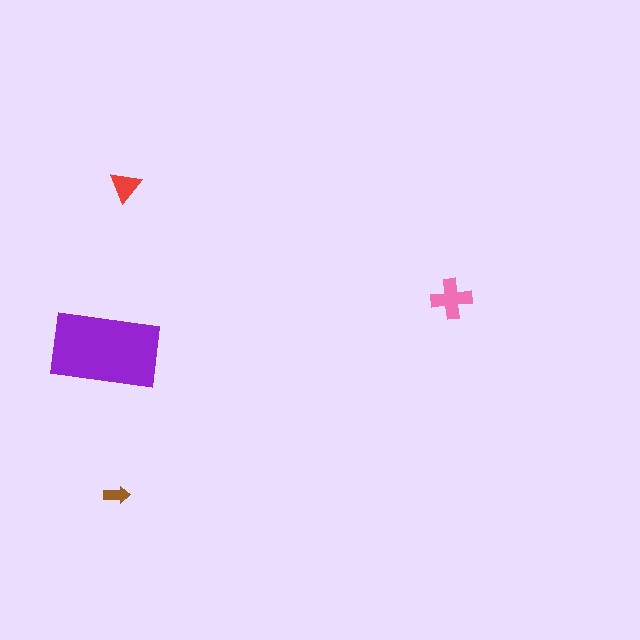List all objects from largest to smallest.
The purple rectangle, the pink cross, the red triangle, the brown arrow.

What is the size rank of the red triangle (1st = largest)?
3rd.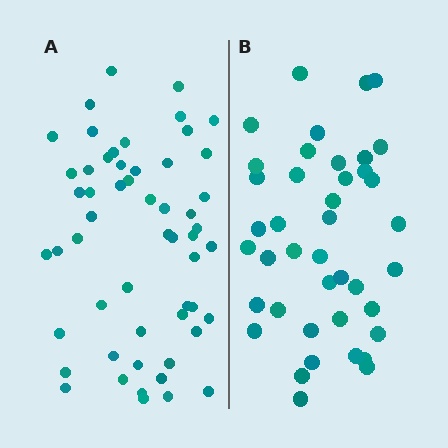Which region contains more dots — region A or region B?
Region A (the left region) has more dots.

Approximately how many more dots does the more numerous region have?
Region A has approximately 15 more dots than region B.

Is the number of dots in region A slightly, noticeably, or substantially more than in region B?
Region A has noticeably more, but not dramatically so. The ratio is roughly 1.3 to 1.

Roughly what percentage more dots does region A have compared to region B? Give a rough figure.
About 35% more.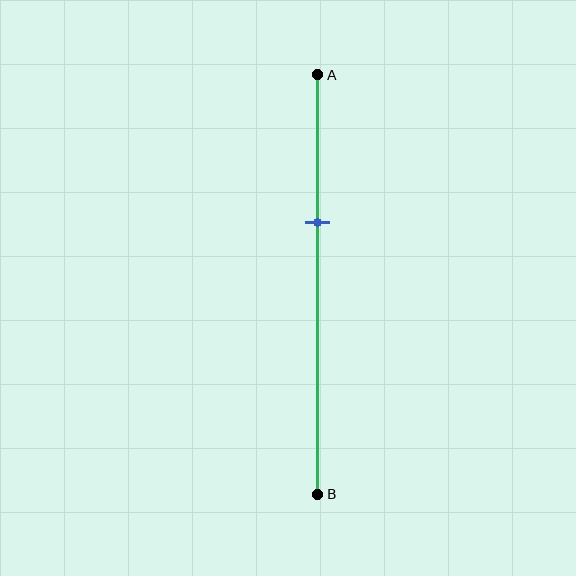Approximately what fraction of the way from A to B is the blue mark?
The blue mark is approximately 35% of the way from A to B.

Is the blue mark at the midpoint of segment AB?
No, the mark is at about 35% from A, not at the 50% midpoint.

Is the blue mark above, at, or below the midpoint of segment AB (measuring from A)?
The blue mark is above the midpoint of segment AB.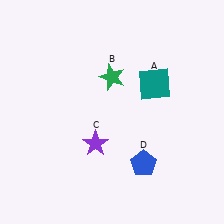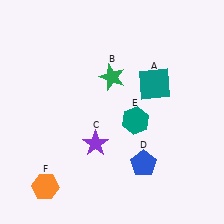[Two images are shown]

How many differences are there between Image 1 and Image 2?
There are 2 differences between the two images.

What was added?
A teal hexagon (E), an orange hexagon (F) were added in Image 2.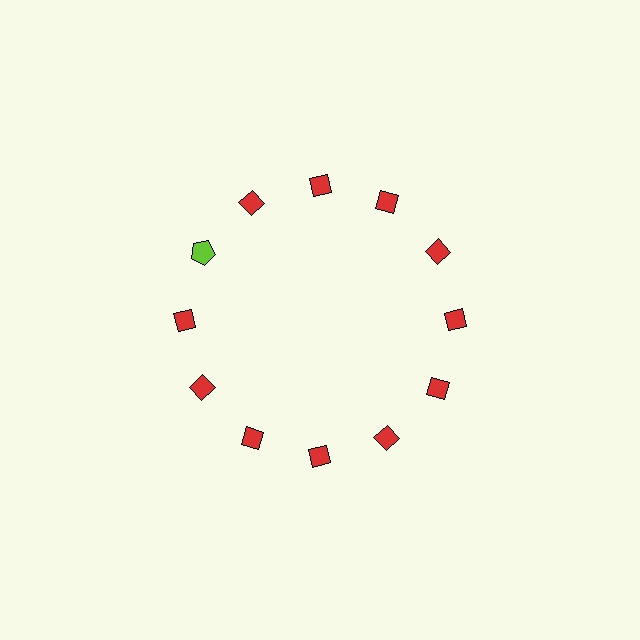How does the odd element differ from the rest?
It differs in both color (lime instead of red) and shape (pentagon instead of diamond).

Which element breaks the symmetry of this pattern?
The lime pentagon at roughly the 10 o'clock position breaks the symmetry. All other shapes are red diamonds.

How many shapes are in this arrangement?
There are 12 shapes arranged in a ring pattern.